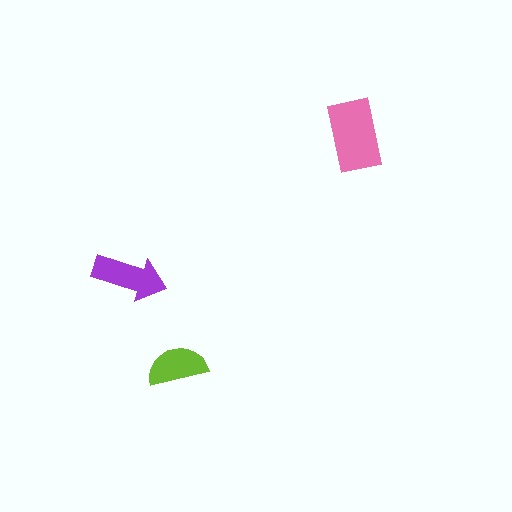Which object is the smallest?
The lime semicircle.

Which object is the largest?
The pink rectangle.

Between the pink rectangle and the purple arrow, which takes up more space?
The pink rectangle.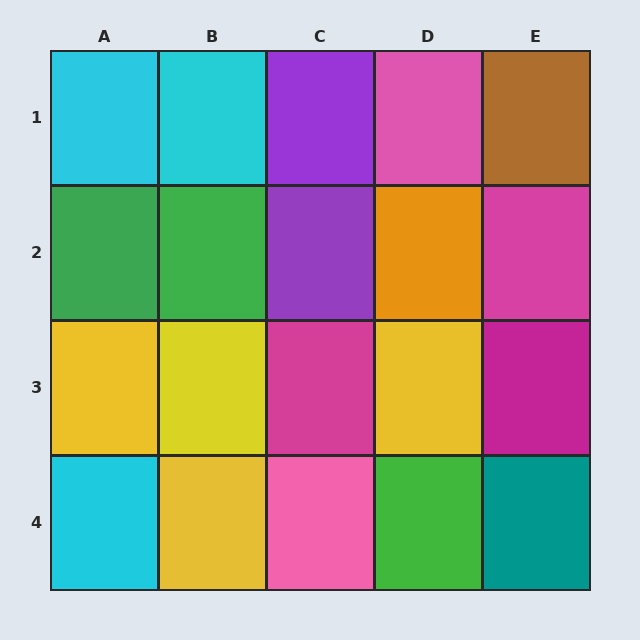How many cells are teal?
1 cell is teal.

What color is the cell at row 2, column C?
Purple.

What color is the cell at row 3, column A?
Yellow.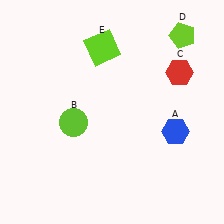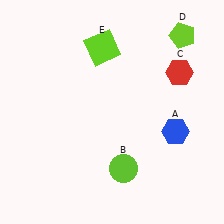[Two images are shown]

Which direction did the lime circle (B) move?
The lime circle (B) moved right.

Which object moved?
The lime circle (B) moved right.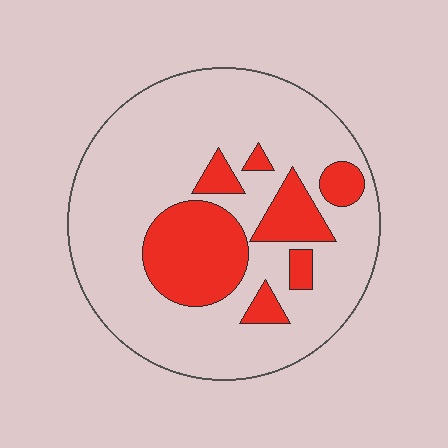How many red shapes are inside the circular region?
7.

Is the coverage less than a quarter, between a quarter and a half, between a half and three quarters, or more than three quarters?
Less than a quarter.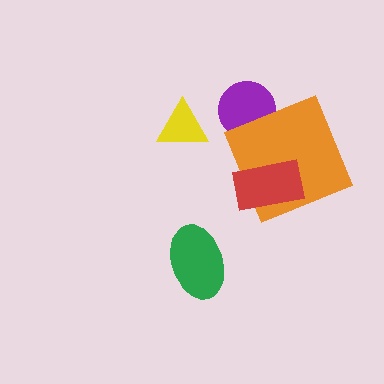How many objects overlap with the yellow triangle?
0 objects overlap with the yellow triangle.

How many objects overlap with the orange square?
2 objects overlap with the orange square.